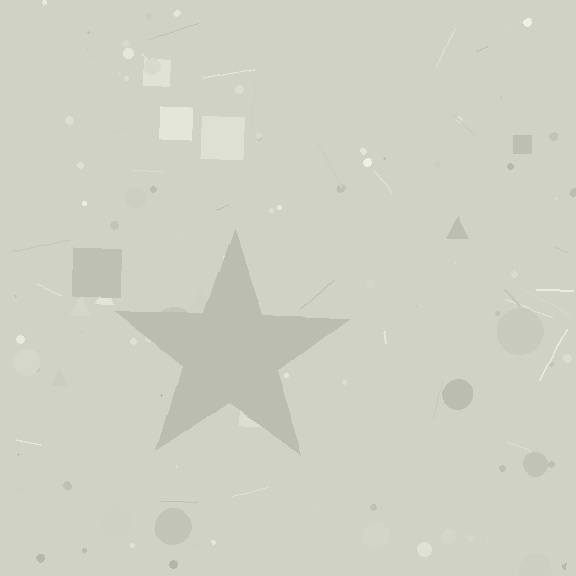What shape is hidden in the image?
A star is hidden in the image.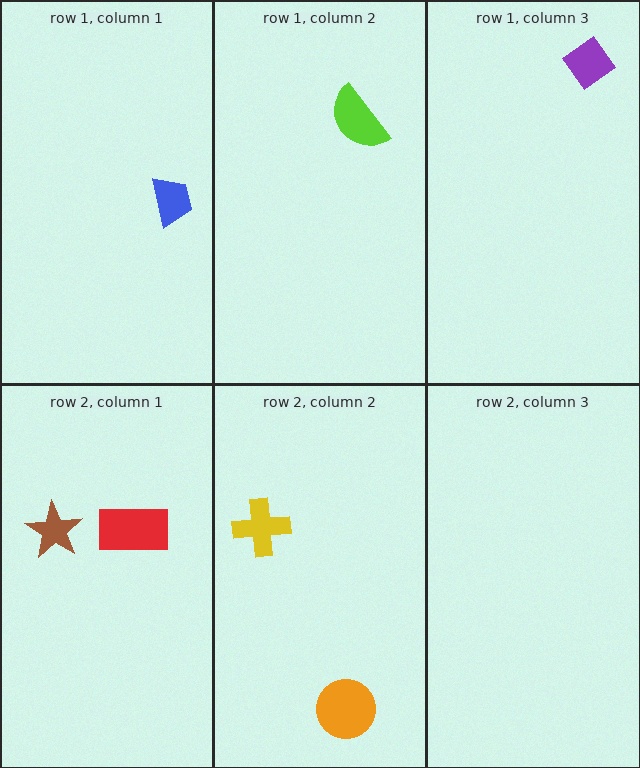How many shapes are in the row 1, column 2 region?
1.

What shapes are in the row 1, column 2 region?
The lime semicircle.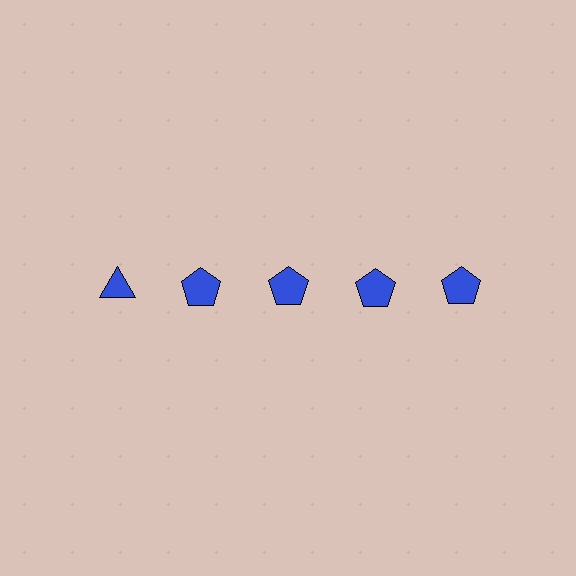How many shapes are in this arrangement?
There are 5 shapes arranged in a grid pattern.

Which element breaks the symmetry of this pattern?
The blue triangle in the top row, leftmost column breaks the symmetry. All other shapes are blue pentagons.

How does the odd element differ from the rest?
It has a different shape: triangle instead of pentagon.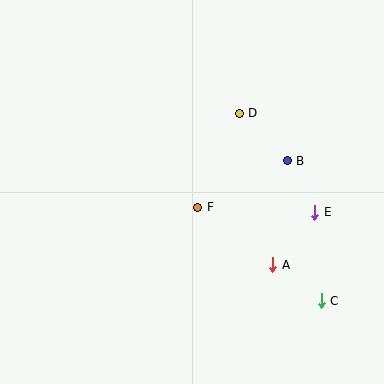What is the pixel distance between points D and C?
The distance between D and C is 205 pixels.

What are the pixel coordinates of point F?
Point F is at (198, 207).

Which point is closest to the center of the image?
Point F at (198, 207) is closest to the center.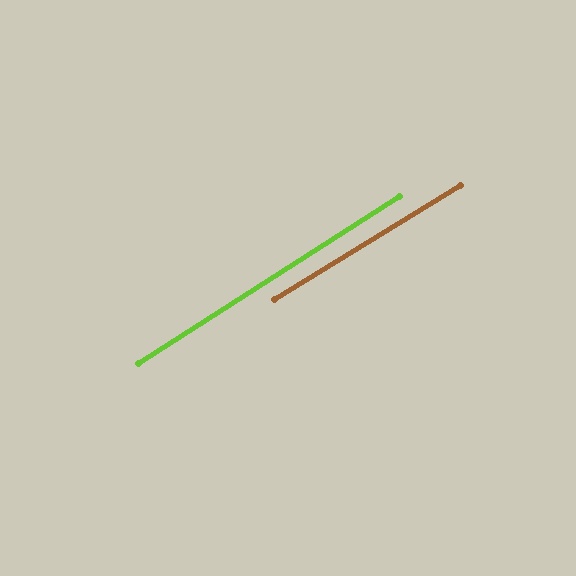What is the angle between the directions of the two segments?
Approximately 1 degree.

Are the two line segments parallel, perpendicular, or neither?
Parallel — their directions differ by only 1.3°.